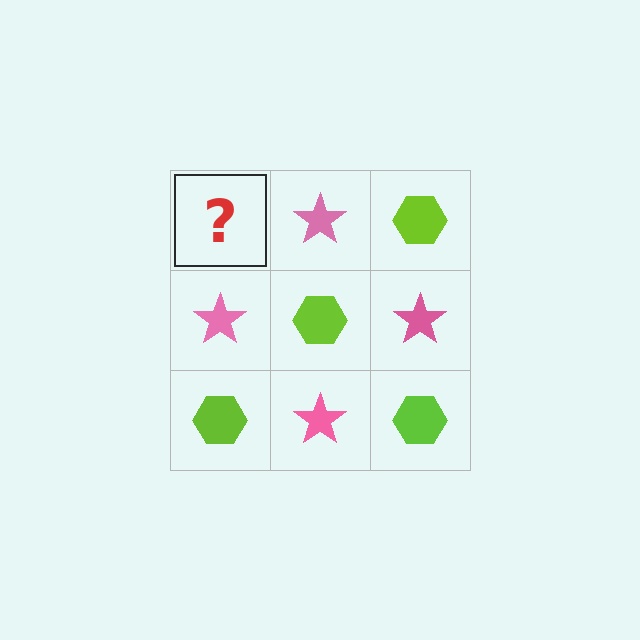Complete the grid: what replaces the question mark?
The question mark should be replaced with a lime hexagon.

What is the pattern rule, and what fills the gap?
The rule is that it alternates lime hexagon and pink star in a checkerboard pattern. The gap should be filled with a lime hexagon.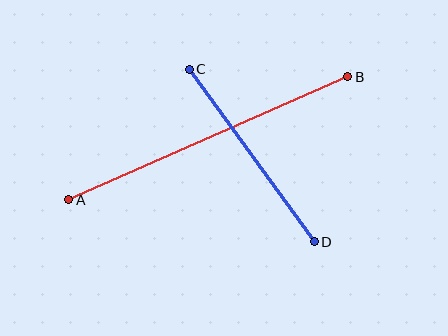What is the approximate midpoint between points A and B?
The midpoint is at approximately (208, 138) pixels.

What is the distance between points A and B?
The distance is approximately 305 pixels.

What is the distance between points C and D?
The distance is approximately 213 pixels.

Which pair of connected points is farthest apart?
Points A and B are farthest apart.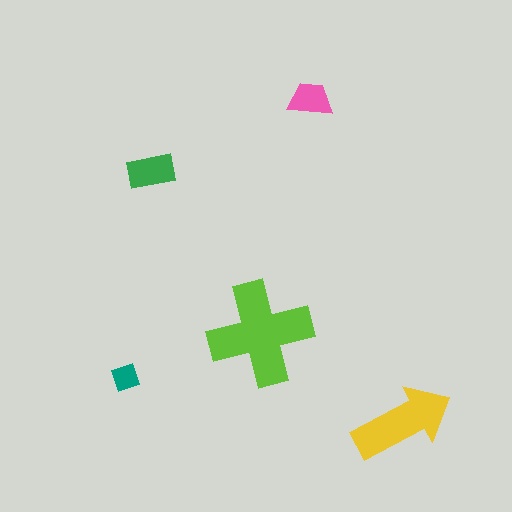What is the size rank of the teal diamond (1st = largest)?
5th.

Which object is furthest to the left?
The teal diamond is leftmost.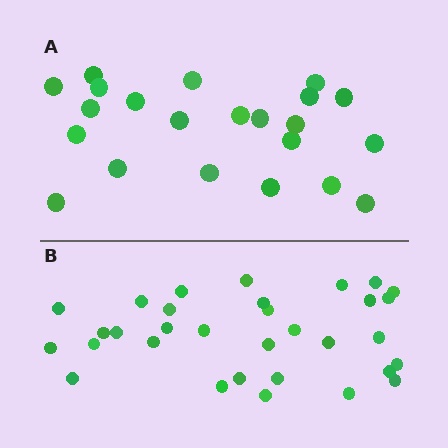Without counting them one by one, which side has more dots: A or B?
Region B (the bottom region) has more dots.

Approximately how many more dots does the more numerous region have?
Region B has roughly 10 or so more dots than region A.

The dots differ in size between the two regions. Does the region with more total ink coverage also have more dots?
No. Region A has more total ink coverage because its dots are larger, but region B actually contains more individual dots. Total area can be misleading — the number of items is what matters here.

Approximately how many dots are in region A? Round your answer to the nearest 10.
About 20 dots. (The exact count is 22, which rounds to 20.)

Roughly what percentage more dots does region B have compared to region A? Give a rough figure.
About 45% more.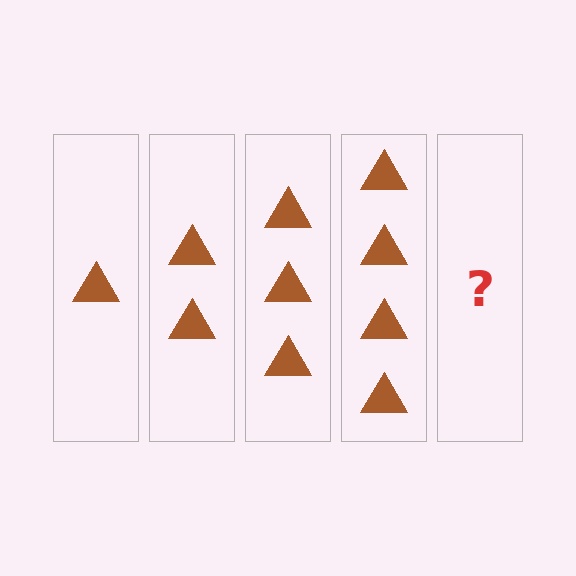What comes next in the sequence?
The next element should be 5 triangles.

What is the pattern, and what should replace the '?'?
The pattern is that each step adds one more triangle. The '?' should be 5 triangles.